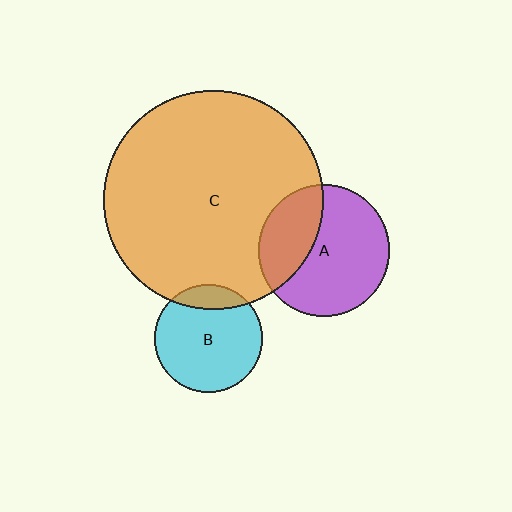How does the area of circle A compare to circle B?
Approximately 1.5 times.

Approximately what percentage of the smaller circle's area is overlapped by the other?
Approximately 15%.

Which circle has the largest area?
Circle C (orange).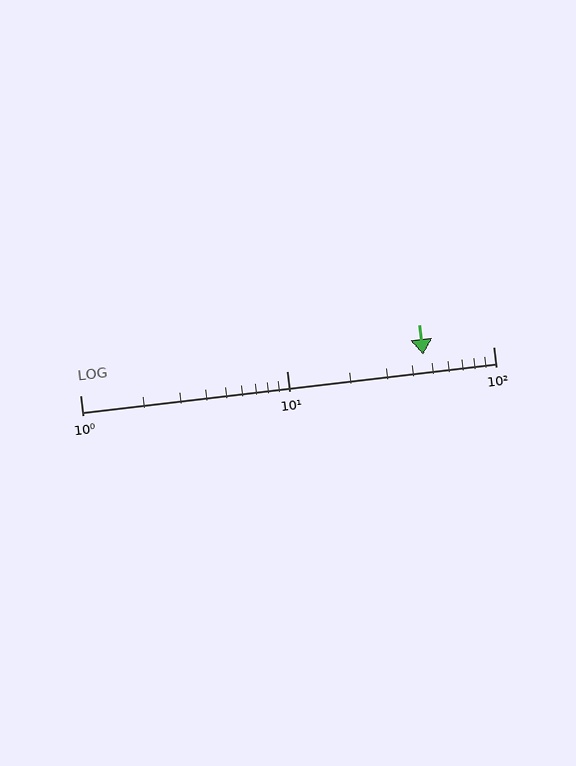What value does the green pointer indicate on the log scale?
The pointer indicates approximately 46.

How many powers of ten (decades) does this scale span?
The scale spans 2 decades, from 1 to 100.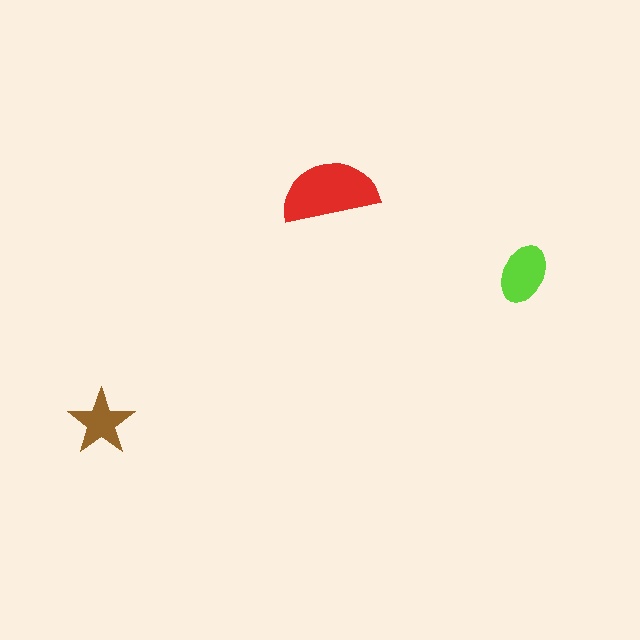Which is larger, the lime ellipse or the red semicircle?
The red semicircle.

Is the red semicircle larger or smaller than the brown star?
Larger.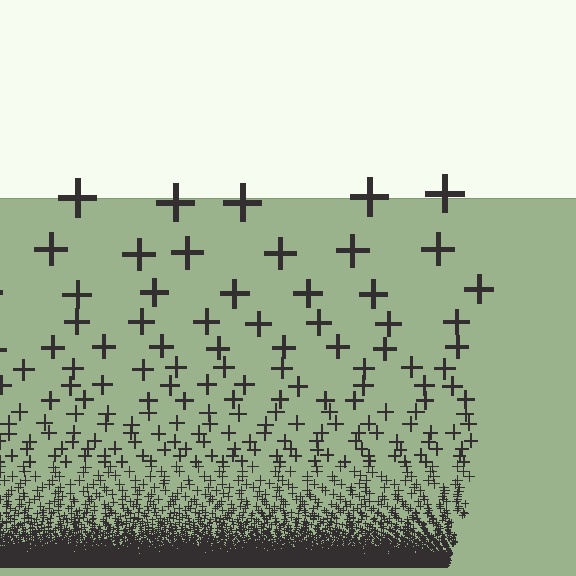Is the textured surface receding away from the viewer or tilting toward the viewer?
The surface appears to tilt toward the viewer. Texture elements get larger and sparser toward the top.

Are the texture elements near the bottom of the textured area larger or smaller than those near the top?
Smaller. The gradient is inverted — elements near the bottom are smaller and denser.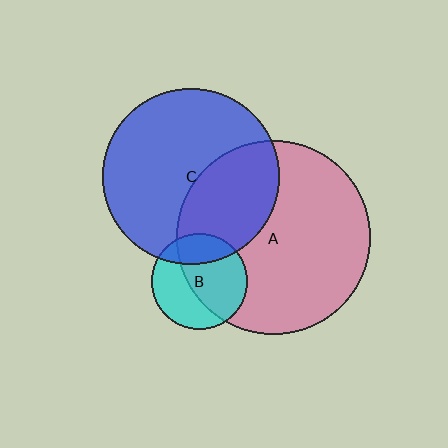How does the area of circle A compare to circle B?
Approximately 4.1 times.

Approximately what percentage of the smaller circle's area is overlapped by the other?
Approximately 60%.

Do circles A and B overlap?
Yes.